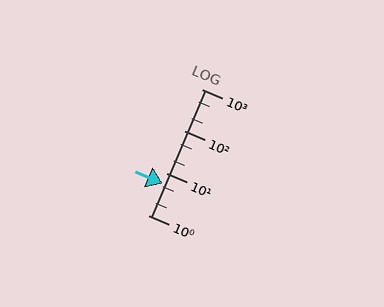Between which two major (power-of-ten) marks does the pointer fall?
The pointer is between 1 and 10.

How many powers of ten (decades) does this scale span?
The scale spans 3 decades, from 1 to 1000.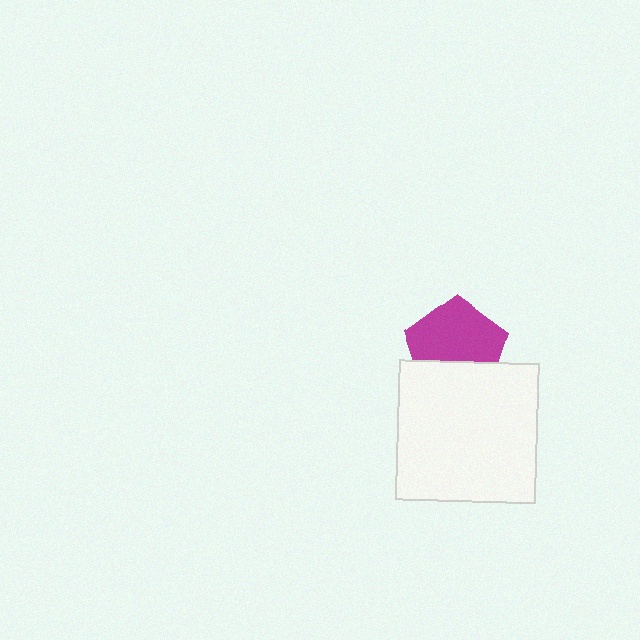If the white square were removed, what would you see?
You would see the complete magenta pentagon.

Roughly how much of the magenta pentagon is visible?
Most of it is visible (roughly 66%).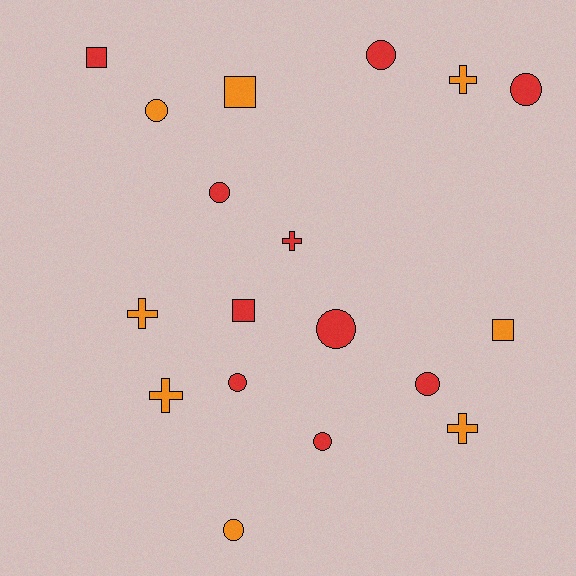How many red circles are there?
There are 7 red circles.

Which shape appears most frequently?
Circle, with 9 objects.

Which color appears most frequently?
Red, with 10 objects.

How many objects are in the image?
There are 18 objects.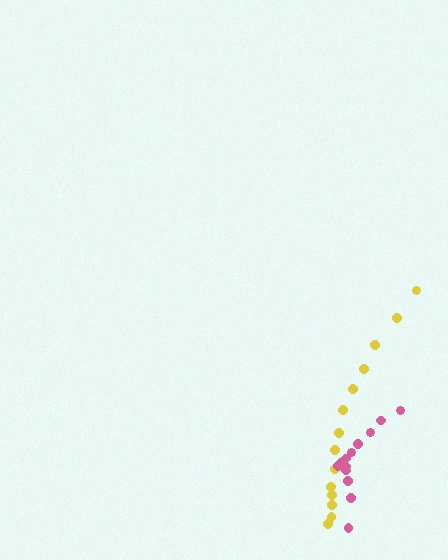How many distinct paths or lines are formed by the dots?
There are 2 distinct paths.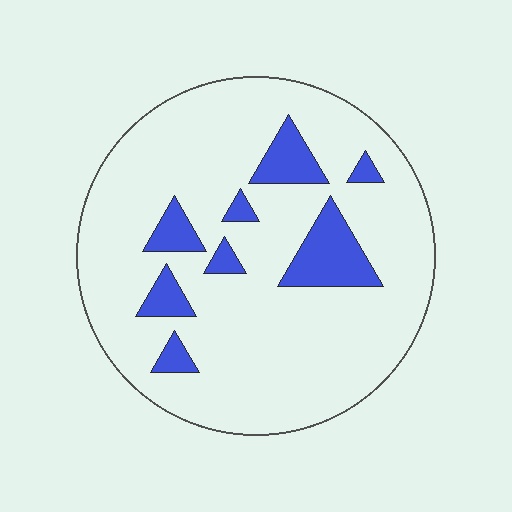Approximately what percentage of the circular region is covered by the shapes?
Approximately 15%.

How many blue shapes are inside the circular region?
8.